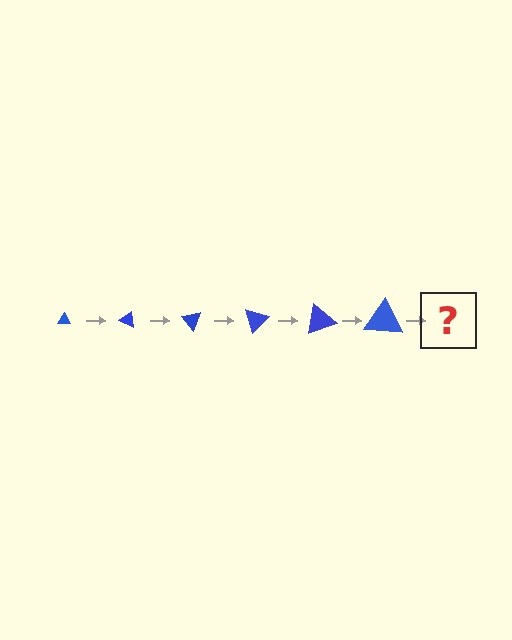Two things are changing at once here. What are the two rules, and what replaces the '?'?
The two rules are that the triangle grows larger each step and it rotates 25 degrees each step. The '?' should be a triangle, larger than the previous one and rotated 150 degrees from the start.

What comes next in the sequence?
The next element should be a triangle, larger than the previous one and rotated 150 degrees from the start.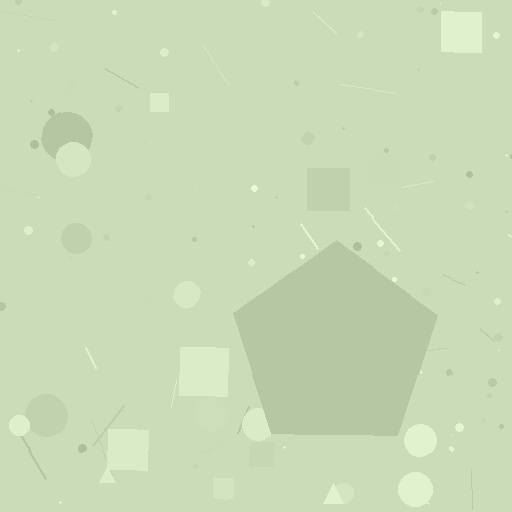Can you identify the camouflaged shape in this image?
The camouflaged shape is a pentagon.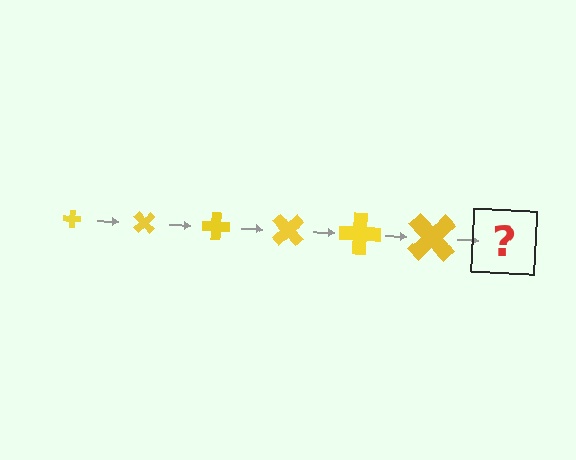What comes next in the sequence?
The next element should be a cross, larger than the previous one and rotated 270 degrees from the start.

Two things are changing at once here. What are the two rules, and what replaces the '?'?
The two rules are that the cross grows larger each step and it rotates 45 degrees each step. The '?' should be a cross, larger than the previous one and rotated 270 degrees from the start.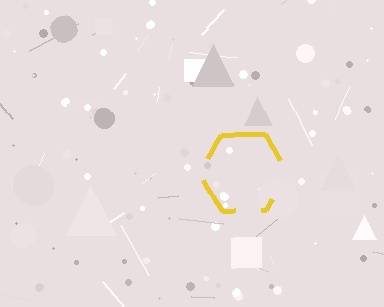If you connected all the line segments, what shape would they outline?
They would outline a hexagon.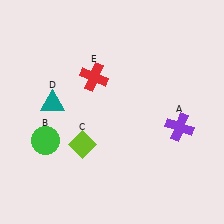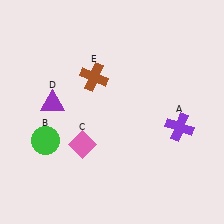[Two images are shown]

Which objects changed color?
C changed from lime to pink. D changed from teal to purple. E changed from red to brown.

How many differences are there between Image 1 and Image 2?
There are 3 differences between the two images.